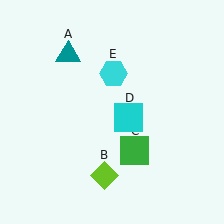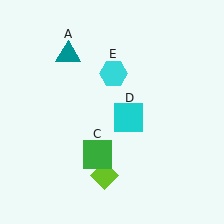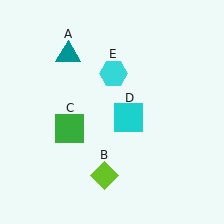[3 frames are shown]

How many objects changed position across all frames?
1 object changed position: green square (object C).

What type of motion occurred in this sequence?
The green square (object C) rotated clockwise around the center of the scene.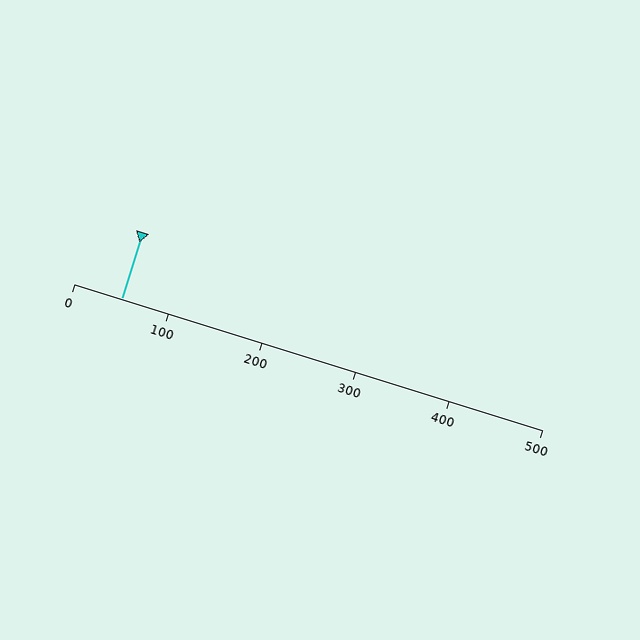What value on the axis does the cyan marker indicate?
The marker indicates approximately 50.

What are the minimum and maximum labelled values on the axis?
The axis runs from 0 to 500.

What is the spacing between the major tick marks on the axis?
The major ticks are spaced 100 apart.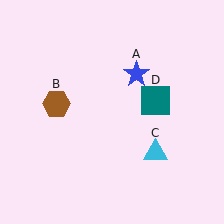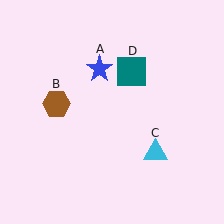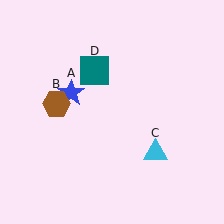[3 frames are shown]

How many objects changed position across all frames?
2 objects changed position: blue star (object A), teal square (object D).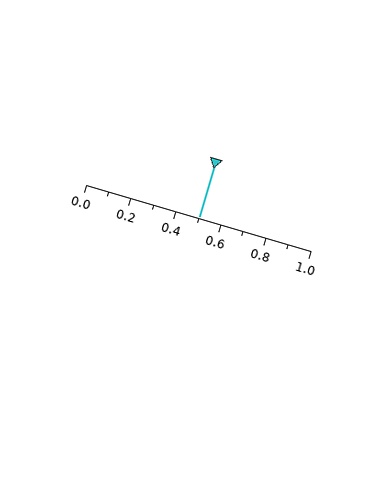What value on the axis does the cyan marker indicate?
The marker indicates approximately 0.5.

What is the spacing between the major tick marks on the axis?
The major ticks are spaced 0.2 apart.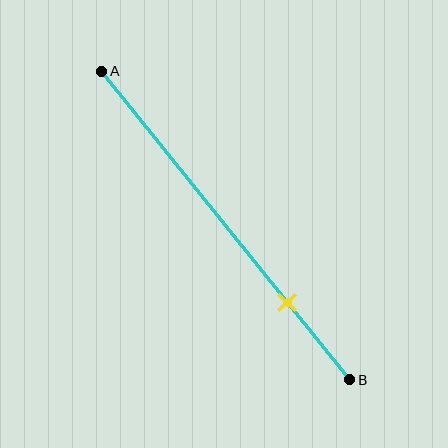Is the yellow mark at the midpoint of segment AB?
No, the mark is at about 75% from A, not at the 50% midpoint.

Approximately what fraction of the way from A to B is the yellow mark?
The yellow mark is approximately 75% of the way from A to B.